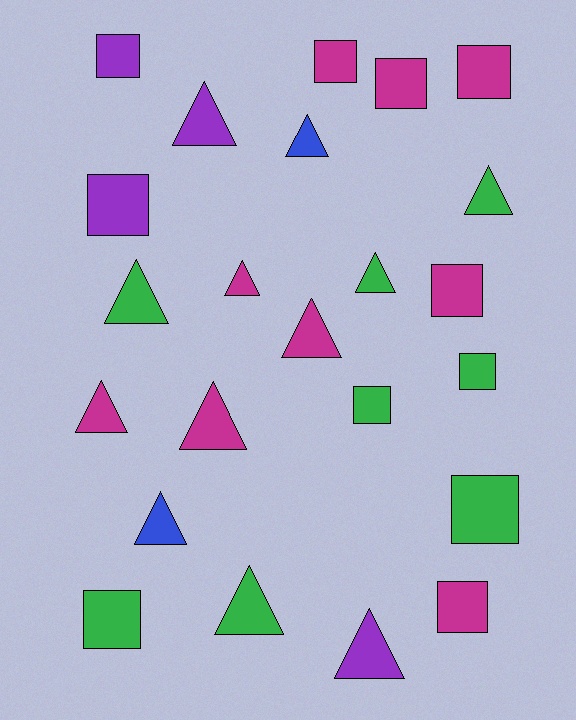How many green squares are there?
There are 4 green squares.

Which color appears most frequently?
Magenta, with 9 objects.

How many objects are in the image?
There are 23 objects.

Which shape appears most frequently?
Triangle, with 12 objects.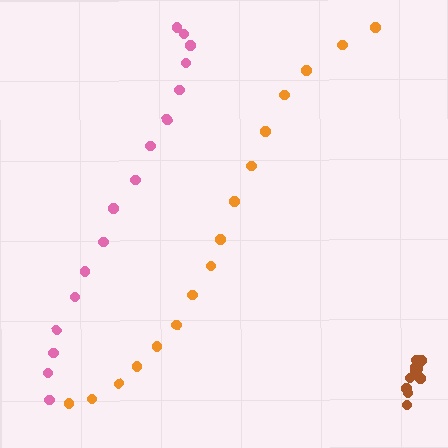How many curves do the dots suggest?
There are 3 distinct paths.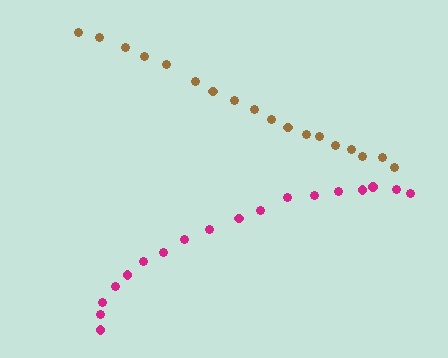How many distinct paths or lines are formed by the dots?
There are 2 distinct paths.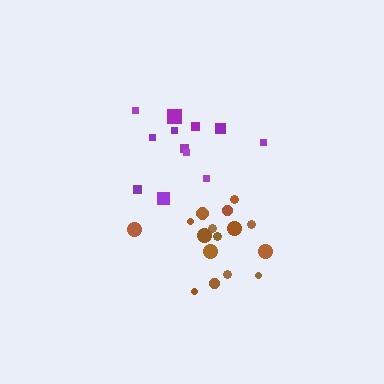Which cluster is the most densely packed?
Brown.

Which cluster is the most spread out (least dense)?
Purple.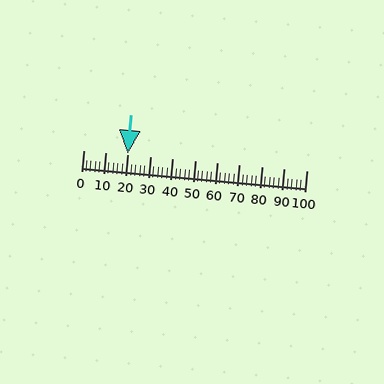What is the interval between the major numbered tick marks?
The major tick marks are spaced 10 units apart.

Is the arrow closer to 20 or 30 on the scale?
The arrow is closer to 20.